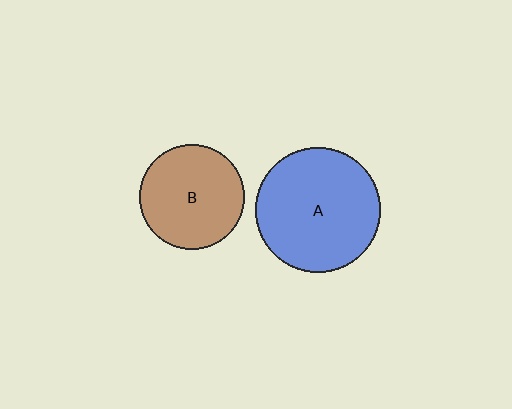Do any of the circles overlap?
No, none of the circles overlap.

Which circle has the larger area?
Circle A (blue).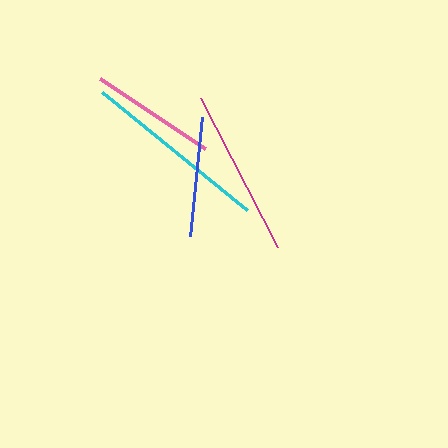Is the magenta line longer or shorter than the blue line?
The magenta line is longer than the blue line.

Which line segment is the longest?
The cyan line is the longest at approximately 187 pixels.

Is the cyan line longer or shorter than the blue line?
The cyan line is longer than the blue line.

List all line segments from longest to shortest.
From longest to shortest: cyan, magenta, pink, blue.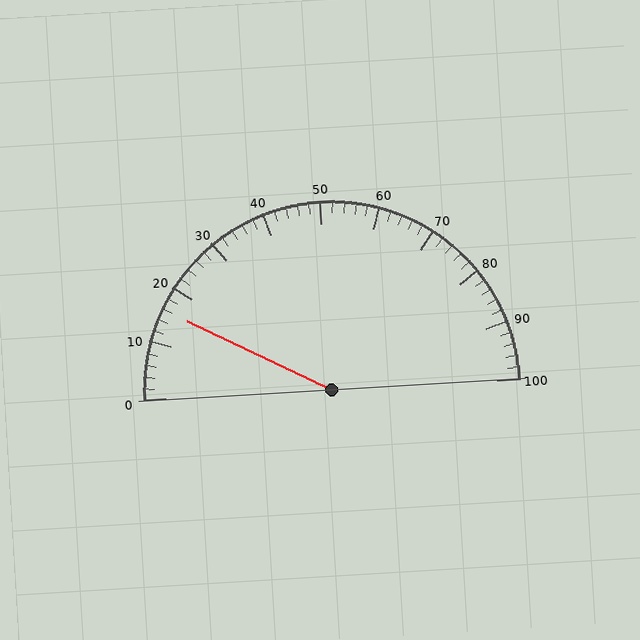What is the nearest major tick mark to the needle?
The nearest major tick mark is 20.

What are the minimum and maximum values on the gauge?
The gauge ranges from 0 to 100.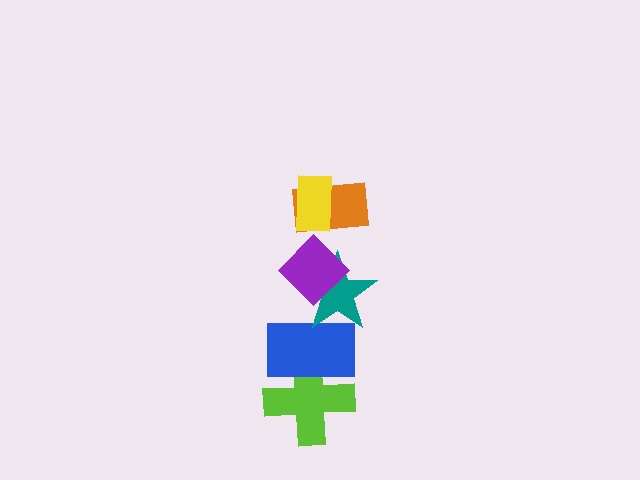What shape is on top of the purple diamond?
The orange rectangle is on top of the purple diamond.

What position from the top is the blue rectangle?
The blue rectangle is 5th from the top.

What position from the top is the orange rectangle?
The orange rectangle is 2nd from the top.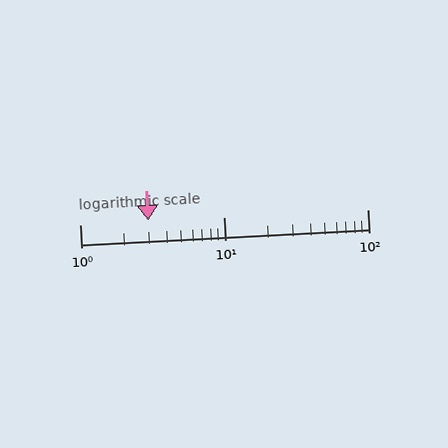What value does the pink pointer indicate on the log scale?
The pointer indicates approximately 3.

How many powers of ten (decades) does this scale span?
The scale spans 2 decades, from 1 to 100.